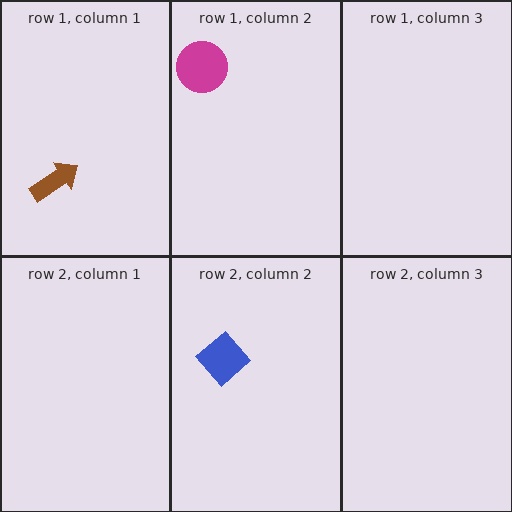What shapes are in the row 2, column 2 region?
The blue diamond.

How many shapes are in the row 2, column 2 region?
1.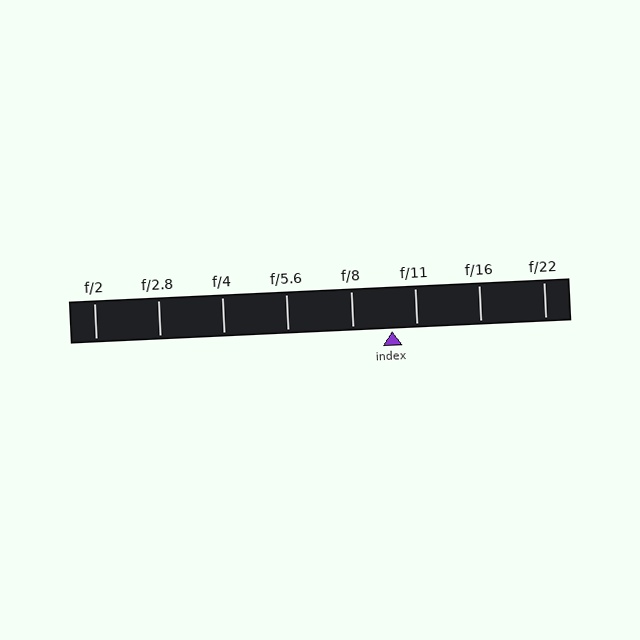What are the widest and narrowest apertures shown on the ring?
The widest aperture shown is f/2 and the narrowest is f/22.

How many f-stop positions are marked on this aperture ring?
There are 8 f-stop positions marked.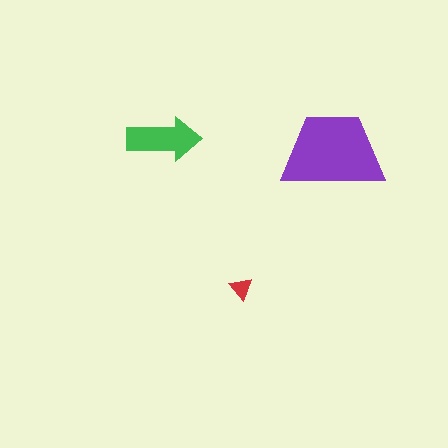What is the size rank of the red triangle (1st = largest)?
3rd.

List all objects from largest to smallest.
The purple trapezoid, the green arrow, the red triangle.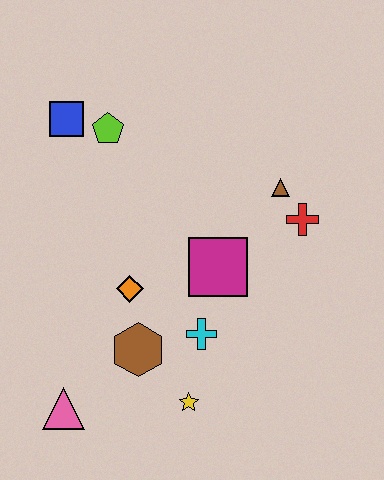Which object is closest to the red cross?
The brown triangle is closest to the red cross.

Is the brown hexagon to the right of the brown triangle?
No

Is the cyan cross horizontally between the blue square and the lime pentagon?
No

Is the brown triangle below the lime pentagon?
Yes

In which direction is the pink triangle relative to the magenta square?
The pink triangle is to the left of the magenta square.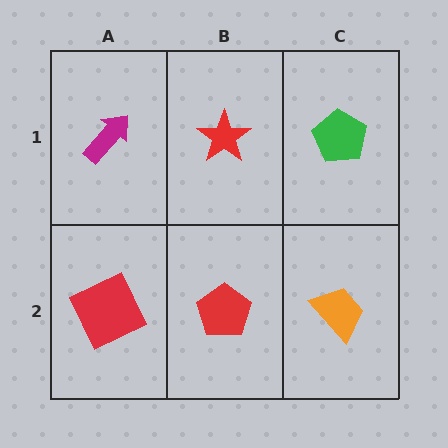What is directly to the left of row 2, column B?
A red square.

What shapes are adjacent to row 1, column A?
A red square (row 2, column A), a red star (row 1, column B).